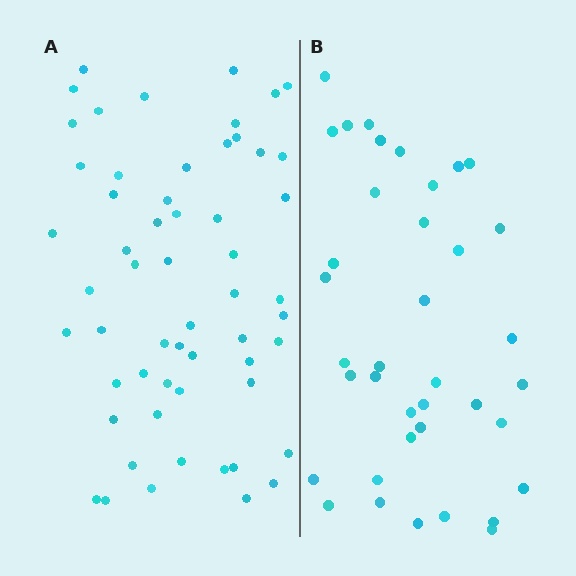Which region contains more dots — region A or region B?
Region A (the left region) has more dots.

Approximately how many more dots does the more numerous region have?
Region A has approximately 20 more dots than region B.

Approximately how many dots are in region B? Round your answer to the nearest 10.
About 40 dots. (The exact count is 38, which rounds to 40.)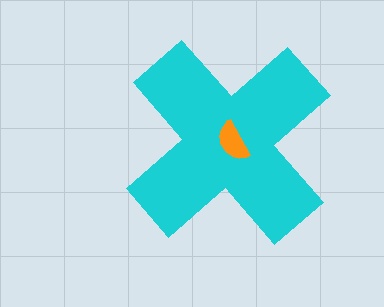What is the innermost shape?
The orange semicircle.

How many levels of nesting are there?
2.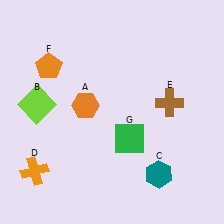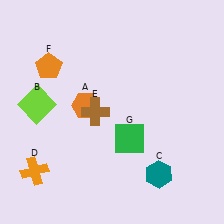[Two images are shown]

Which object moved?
The brown cross (E) moved left.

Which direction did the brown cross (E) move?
The brown cross (E) moved left.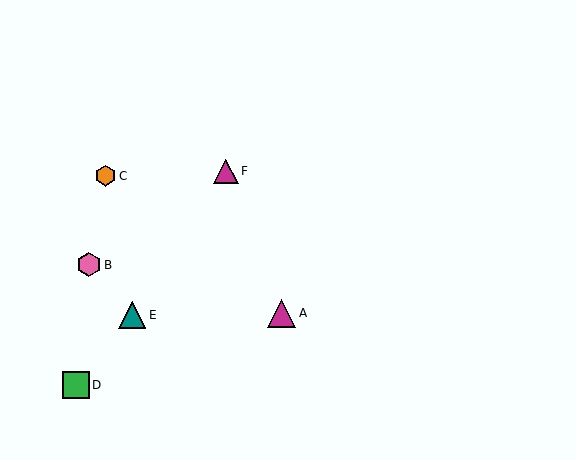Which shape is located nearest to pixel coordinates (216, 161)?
The magenta triangle (labeled F) at (226, 171) is nearest to that location.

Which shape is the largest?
The magenta triangle (labeled A) is the largest.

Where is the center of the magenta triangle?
The center of the magenta triangle is at (226, 171).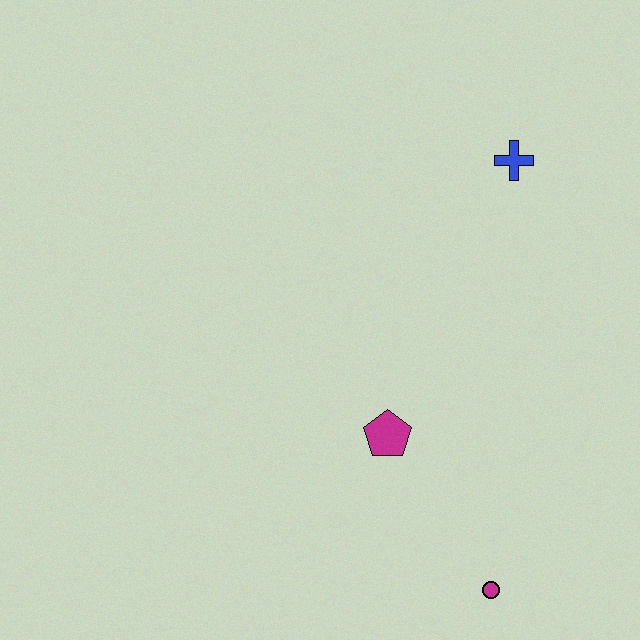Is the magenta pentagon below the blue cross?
Yes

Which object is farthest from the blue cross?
The magenta circle is farthest from the blue cross.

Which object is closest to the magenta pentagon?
The magenta circle is closest to the magenta pentagon.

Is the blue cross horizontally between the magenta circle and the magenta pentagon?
No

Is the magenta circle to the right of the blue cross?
No